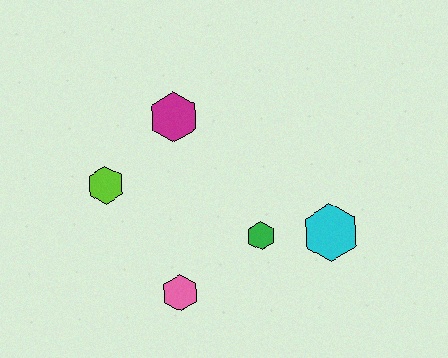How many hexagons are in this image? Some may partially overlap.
There are 5 hexagons.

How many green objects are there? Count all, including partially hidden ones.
There is 1 green object.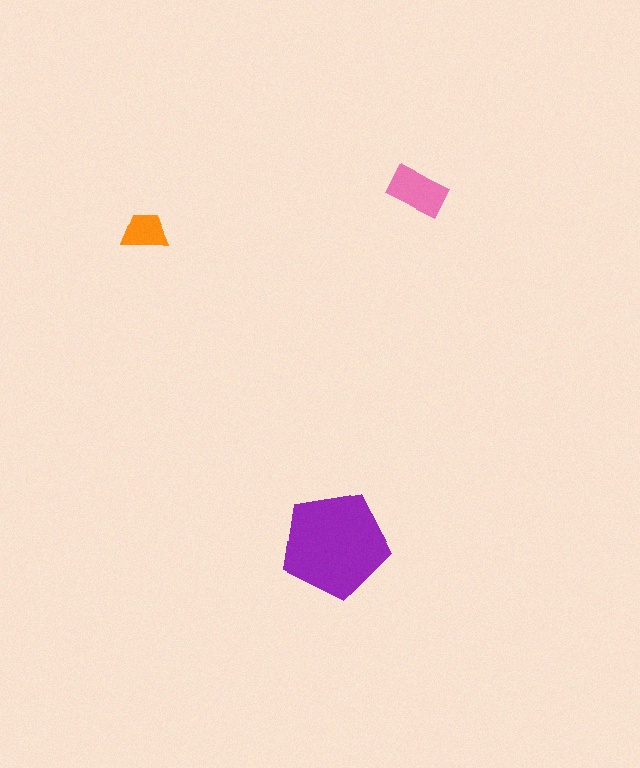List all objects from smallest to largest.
The orange trapezoid, the pink rectangle, the purple pentagon.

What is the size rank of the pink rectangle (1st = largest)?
2nd.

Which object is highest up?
The pink rectangle is topmost.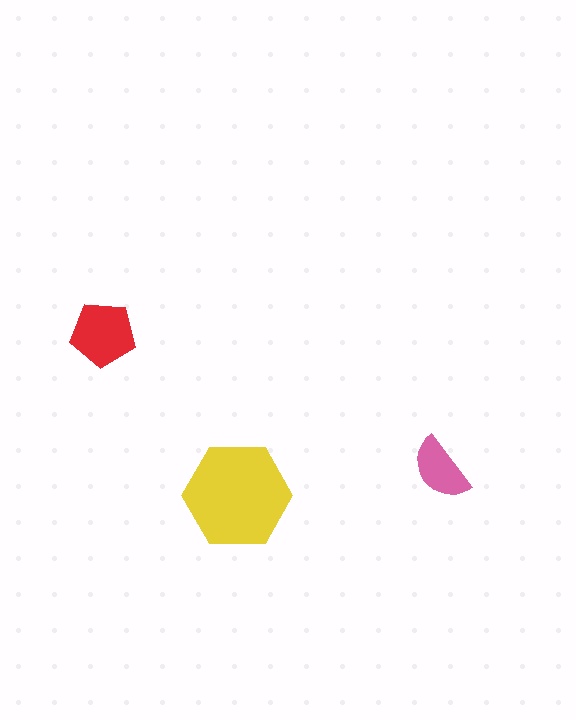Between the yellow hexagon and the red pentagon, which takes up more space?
The yellow hexagon.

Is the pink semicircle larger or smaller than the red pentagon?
Smaller.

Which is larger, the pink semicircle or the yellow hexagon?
The yellow hexagon.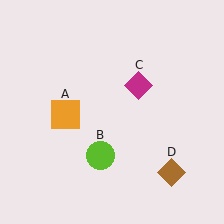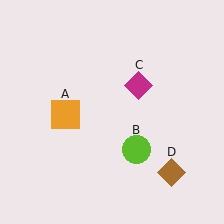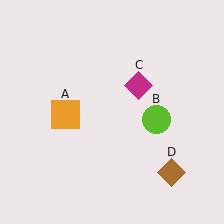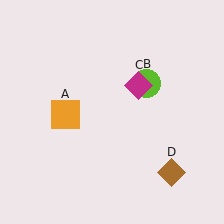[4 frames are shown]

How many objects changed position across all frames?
1 object changed position: lime circle (object B).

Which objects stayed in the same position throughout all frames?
Orange square (object A) and magenta diamond (object C) and brown diamond (object D) remained stationary.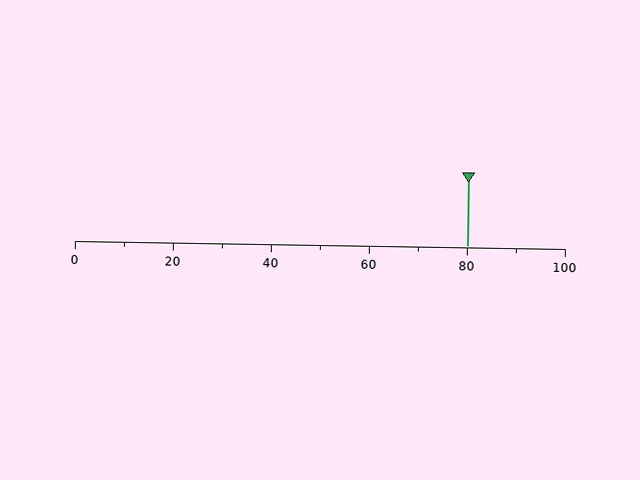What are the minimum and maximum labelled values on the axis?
The axis runs from 0 to 100.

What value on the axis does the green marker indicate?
The marker indicates approximately 80.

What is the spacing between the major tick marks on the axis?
The major ticks are spaced 20 apart.